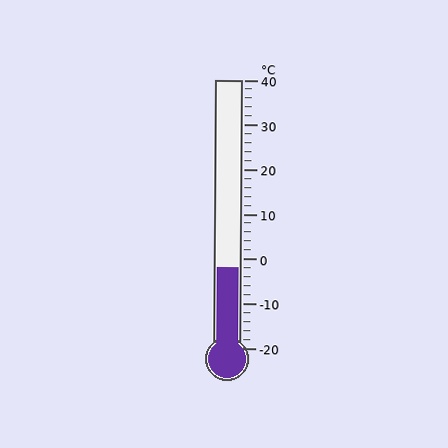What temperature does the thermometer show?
The thermometer shows approximately -2°C.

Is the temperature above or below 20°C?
The temperature is below 20°C.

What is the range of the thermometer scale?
The thermometer scale ranges from -20°C to 40°C.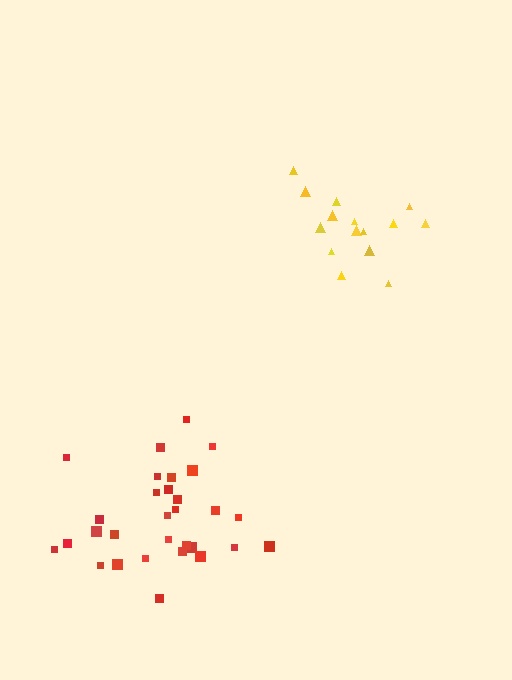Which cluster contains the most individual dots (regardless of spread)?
Red (30).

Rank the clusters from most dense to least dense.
yellow, red.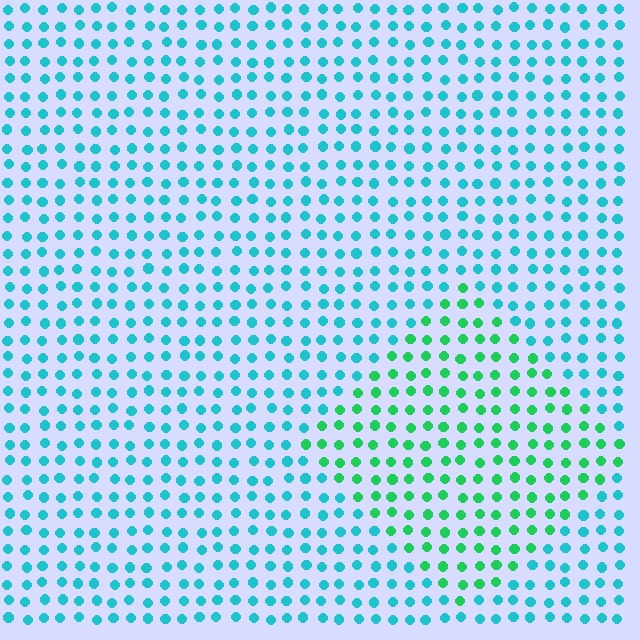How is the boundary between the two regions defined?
The boundary is defined purely by a slight shift in hue (about 43 degrees). Spacing, size, and orientation are identical on both sides.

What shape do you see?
I see a diamond.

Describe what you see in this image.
The image is filled with small cyan elements in a uniform arrangement. A diamond-shaped region is visible where the elements are tinted to a slightly different hue, forming a subtle color boundary.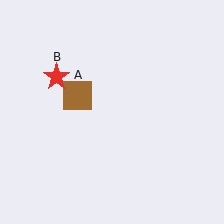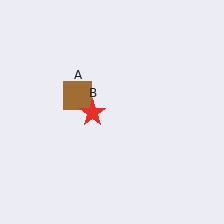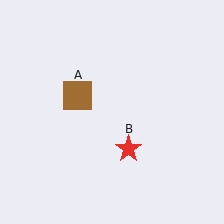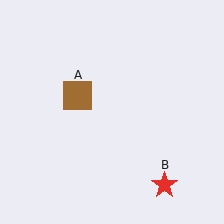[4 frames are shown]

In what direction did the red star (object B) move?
The red star (object B) moved down and to the right.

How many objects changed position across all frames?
1 object changed position: red star (object B).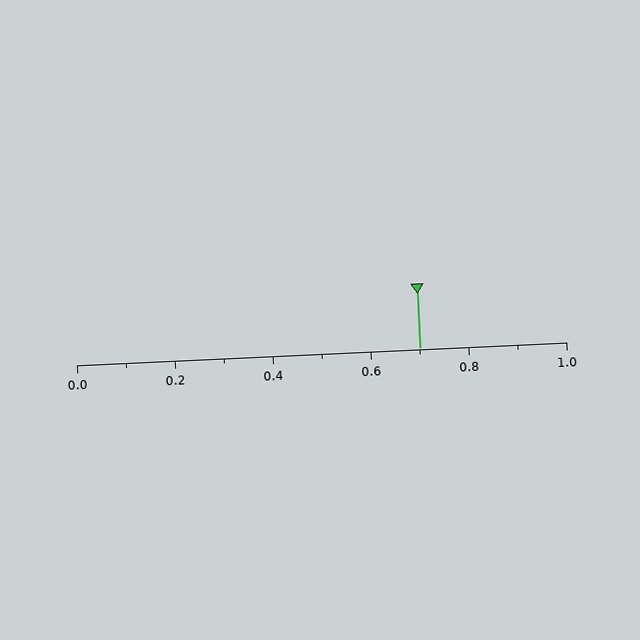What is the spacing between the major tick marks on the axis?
The major ticks are spaced 0.2 apart.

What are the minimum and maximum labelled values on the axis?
The axis runs from 0.0 to 1.0.